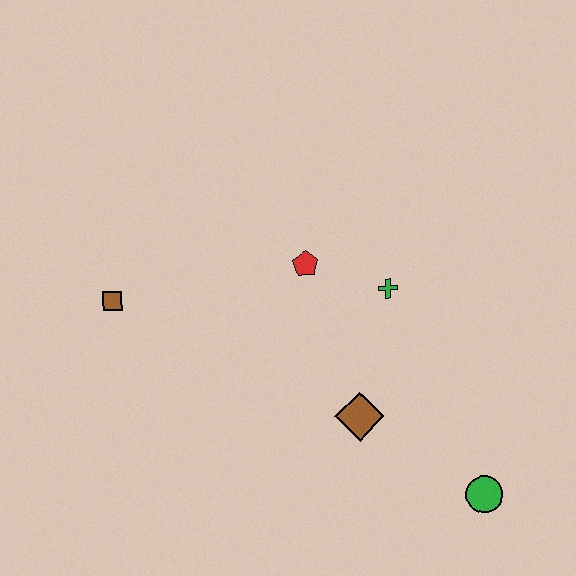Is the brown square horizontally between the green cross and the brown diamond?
No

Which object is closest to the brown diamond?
The green cross is closest to the brown diamond.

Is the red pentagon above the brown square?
Yes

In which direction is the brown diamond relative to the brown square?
The brown diamond is to the right of the brown square.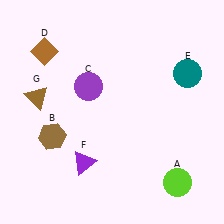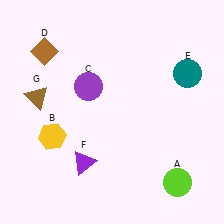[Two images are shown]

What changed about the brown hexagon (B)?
In Image 1, B is brown. In Image 2, it changed to yellow.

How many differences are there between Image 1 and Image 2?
There is 1 difference between the two images.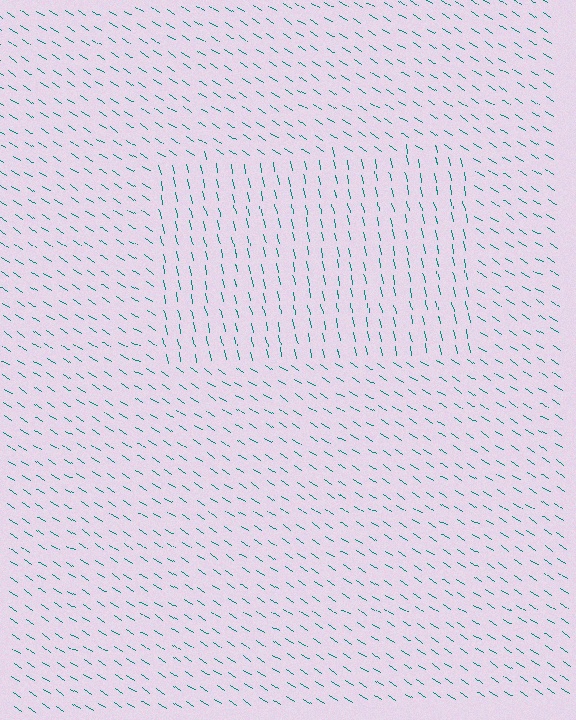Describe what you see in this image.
The image is filled with small teal line segments. A rectangle region in the image has lines oriented differently from the surrounding lines, creating a visible texture boundary.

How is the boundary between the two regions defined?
The boundary is defined purely by a change in line orientation (approximately 45 degrees difference). All lines are the same color and thickness.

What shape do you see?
I see a rectangle.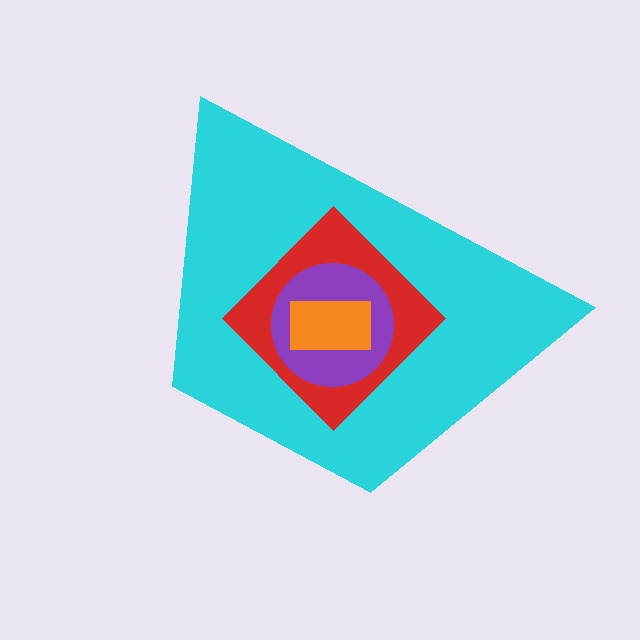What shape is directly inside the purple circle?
The orange rectangle.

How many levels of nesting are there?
4.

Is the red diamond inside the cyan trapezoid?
Yes.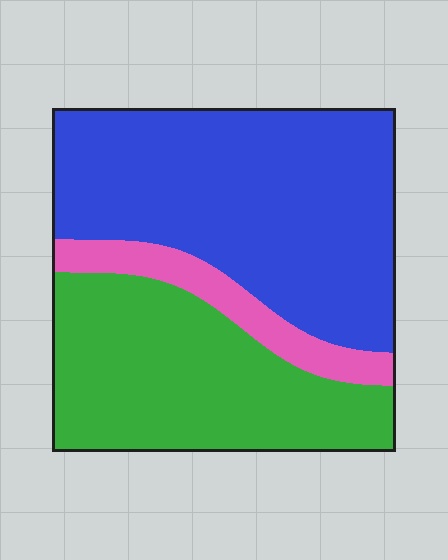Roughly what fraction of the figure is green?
Green covers roughly 35% of the figure.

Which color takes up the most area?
Blue, at roughly 50%.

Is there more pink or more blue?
Blue.